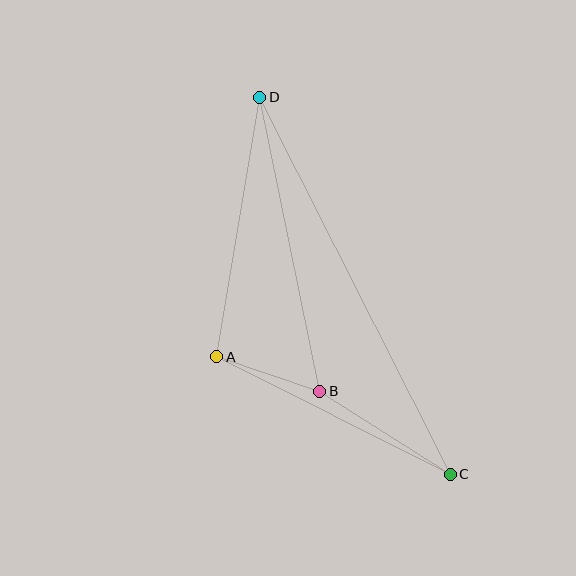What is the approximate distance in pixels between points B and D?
The distance between B and D is approximately 300 pixels.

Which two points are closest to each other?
Points A and B are closest to each other.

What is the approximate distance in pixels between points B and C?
The distance between B and C is approximately 155 pixels.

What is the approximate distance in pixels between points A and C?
The distance between A and C is approximately 262 pixels.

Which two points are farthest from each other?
Points C and D are farthest from each other.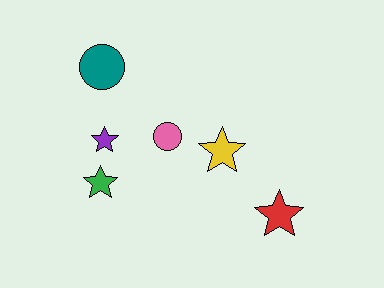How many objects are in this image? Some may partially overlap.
There are 6 objects.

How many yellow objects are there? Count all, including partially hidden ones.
There is 1 yellow object.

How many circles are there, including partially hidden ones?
There are 2 circles.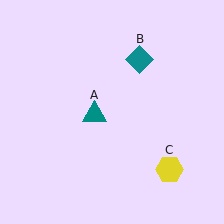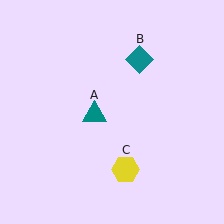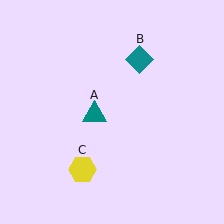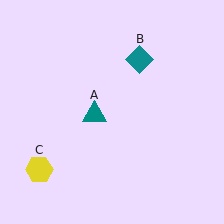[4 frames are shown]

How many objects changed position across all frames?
1 object changed position: yellow hexagon (object C).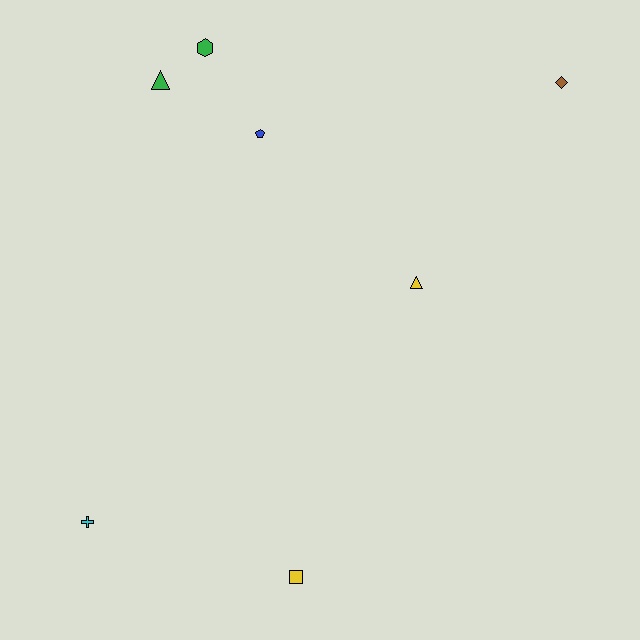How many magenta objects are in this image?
There are no magenta objects.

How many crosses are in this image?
There is 1 cross.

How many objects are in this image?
There are 7 objects.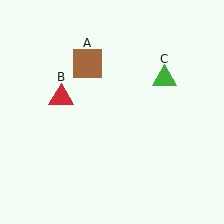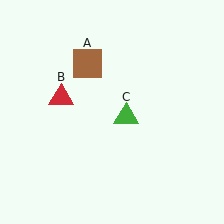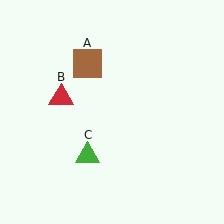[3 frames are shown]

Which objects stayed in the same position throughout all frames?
Brown square (object A) and red triangle (object B) remained stationary.